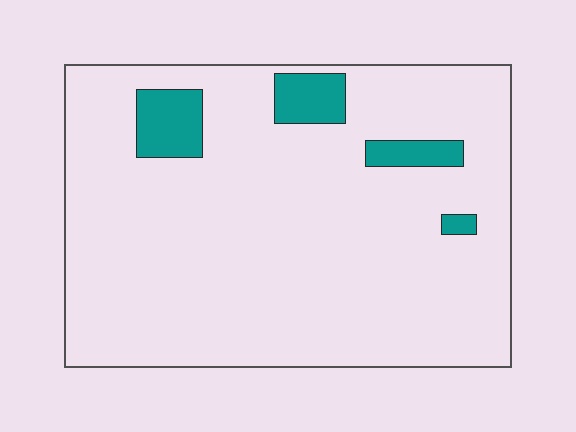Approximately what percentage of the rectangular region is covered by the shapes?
Approximately 10%.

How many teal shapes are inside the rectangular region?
4.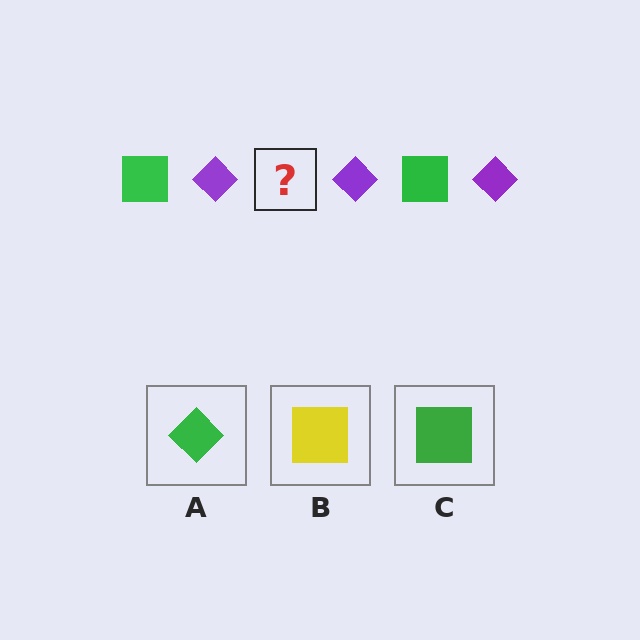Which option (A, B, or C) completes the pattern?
C.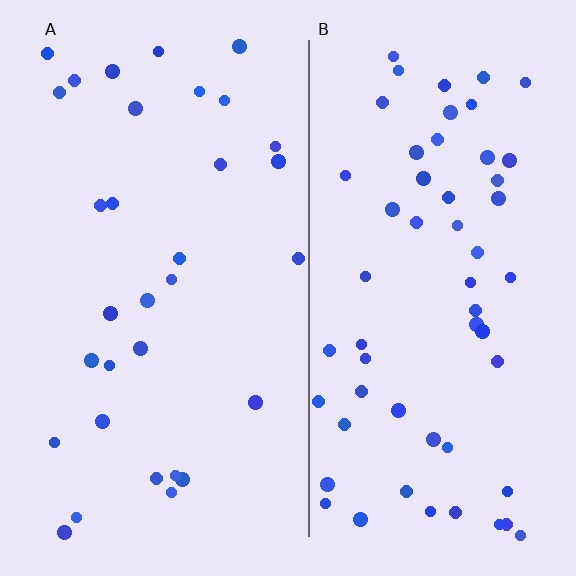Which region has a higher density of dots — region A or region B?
B (the right).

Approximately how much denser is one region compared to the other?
Approximately 1.8× — region B over region A.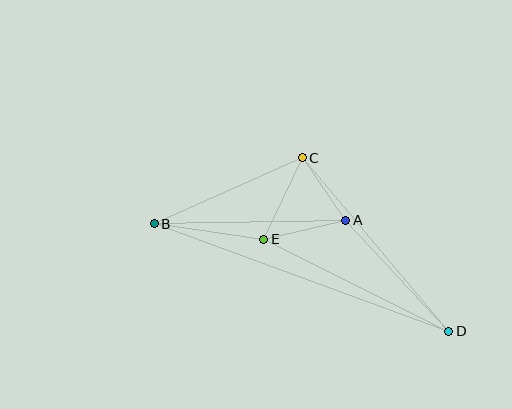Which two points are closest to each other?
Points A and C are closest to each other.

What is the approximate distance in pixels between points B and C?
The distance between B and C is approximately 162 pixels.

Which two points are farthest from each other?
Points B and D are farthest from each other.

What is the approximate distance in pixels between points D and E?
The distance between D and E is approximately 206 pixels.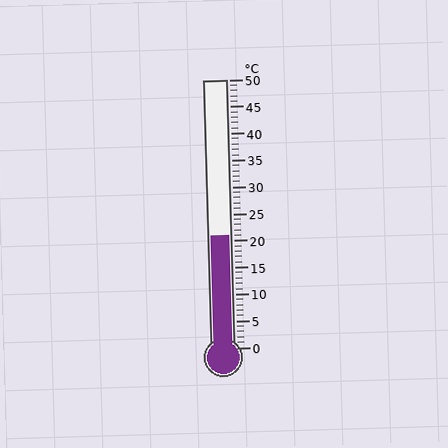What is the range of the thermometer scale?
The thermometer scale ranges from 0°C to 50°C.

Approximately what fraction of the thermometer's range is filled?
The thermometer is filled to approximately 40% of its range.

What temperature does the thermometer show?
The thermometer shows approximately 21°C.